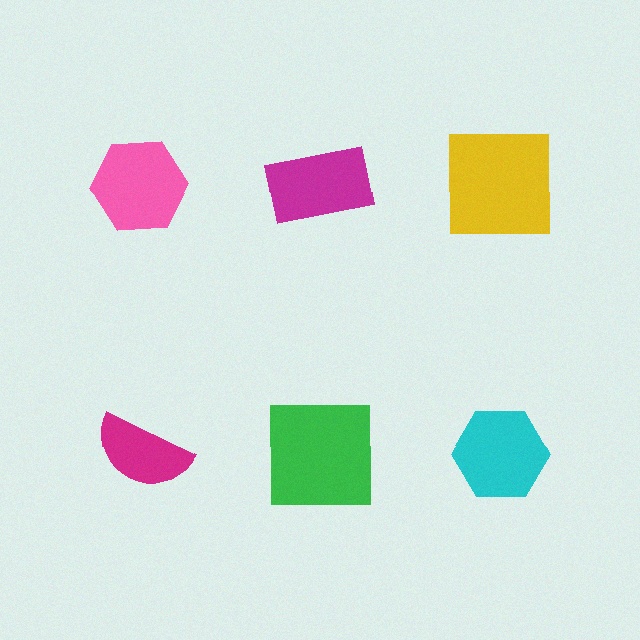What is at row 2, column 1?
A magenta semicircle.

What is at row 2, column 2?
A green square.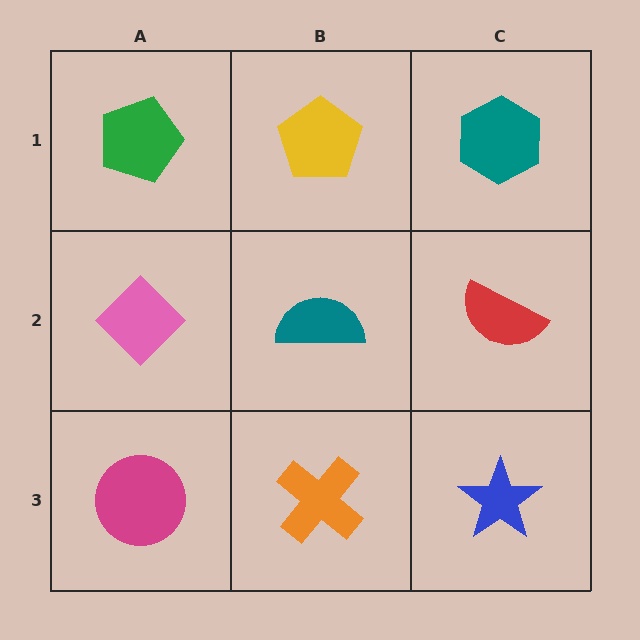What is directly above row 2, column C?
A teal hexagon.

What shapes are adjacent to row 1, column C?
A red semicircle (row 2, column C), a yellow pentagon (row 1, column B).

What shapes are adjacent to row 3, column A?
A pink diamond (row 2, column A), an orange cross (row 3, column B).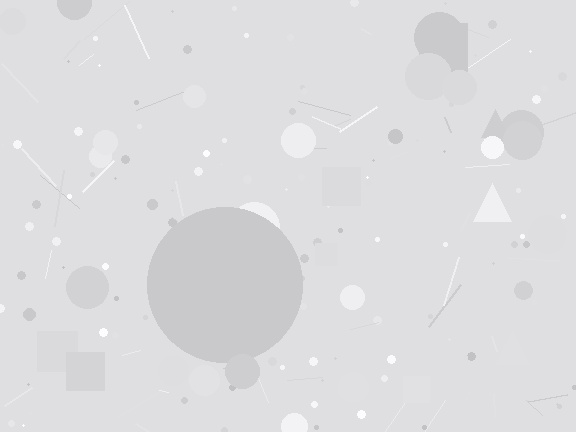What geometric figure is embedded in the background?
A circle is embedded in the background.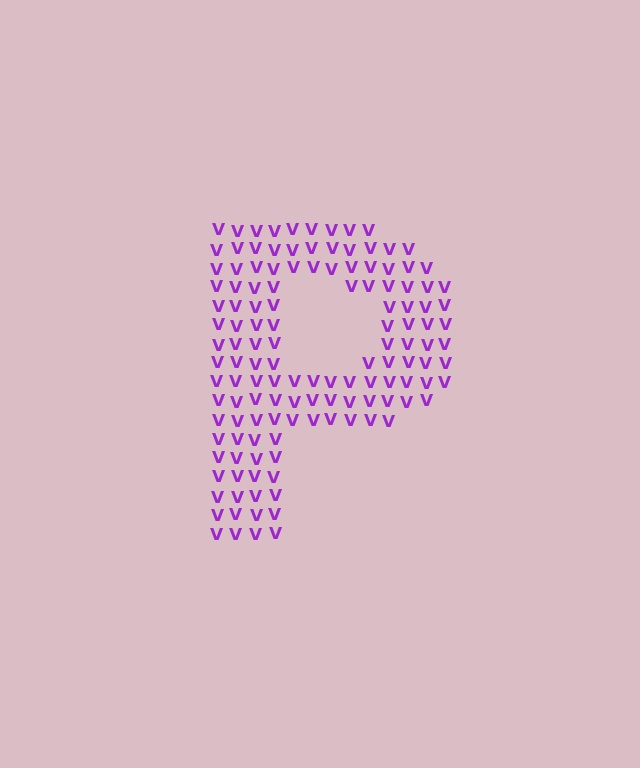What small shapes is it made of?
It is made of small letter V's.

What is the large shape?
The large shape is the letter P.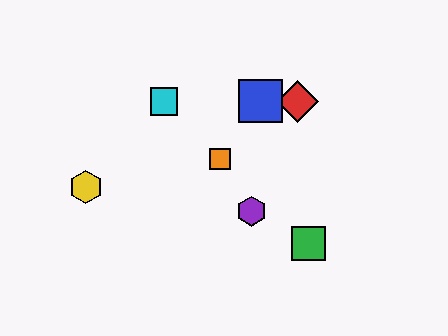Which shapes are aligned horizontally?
The red diamond, the blue square, the cyan square are aligned horizontally.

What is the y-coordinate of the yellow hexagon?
The yellow hexagon is at y≈187.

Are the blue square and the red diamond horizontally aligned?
Yes, both are at y≈101.